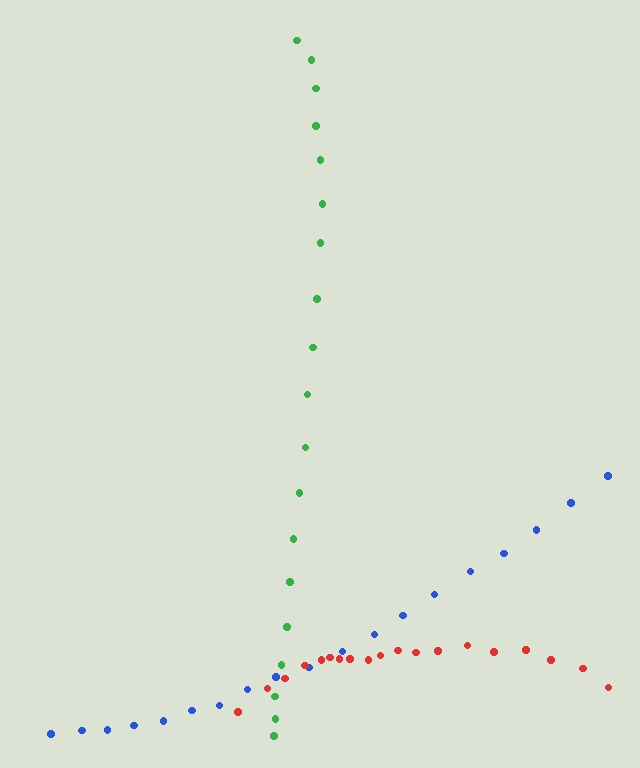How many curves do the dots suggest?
There are 3 distinct paths.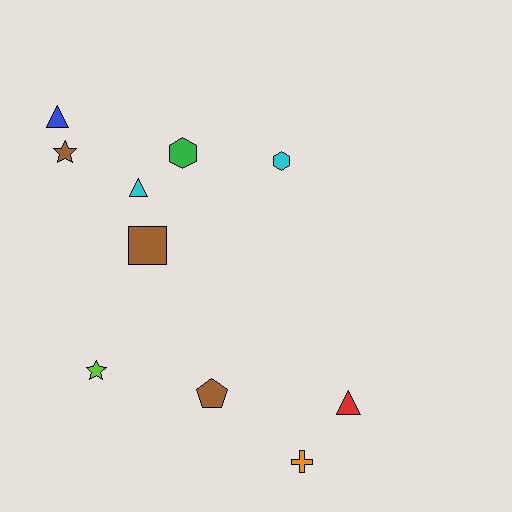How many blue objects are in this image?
There is 1 blue object.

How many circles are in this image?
There are no circles.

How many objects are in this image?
There are 10 objects.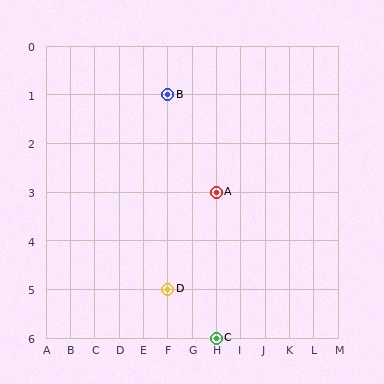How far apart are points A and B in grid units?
Points A and B are 2 columns and 2 rows apart (about 2.8 grid units diagonally).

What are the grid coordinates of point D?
Point D is at grid coordinates (F, 5).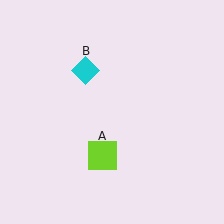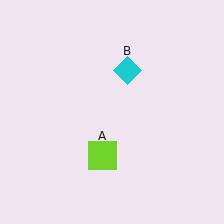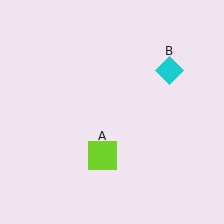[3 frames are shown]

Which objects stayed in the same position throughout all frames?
Lime square (object A) remained stationary.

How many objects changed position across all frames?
1 object changed position: cyan diamond (object B).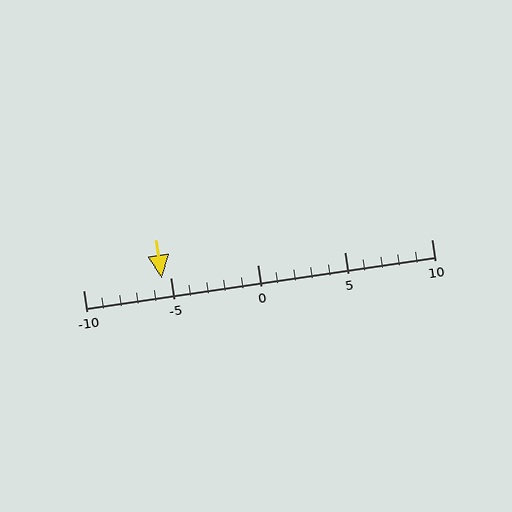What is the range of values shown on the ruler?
The ruler shows values from -10 to 10.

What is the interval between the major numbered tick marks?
The major tick marks are spaced 5 units apart.